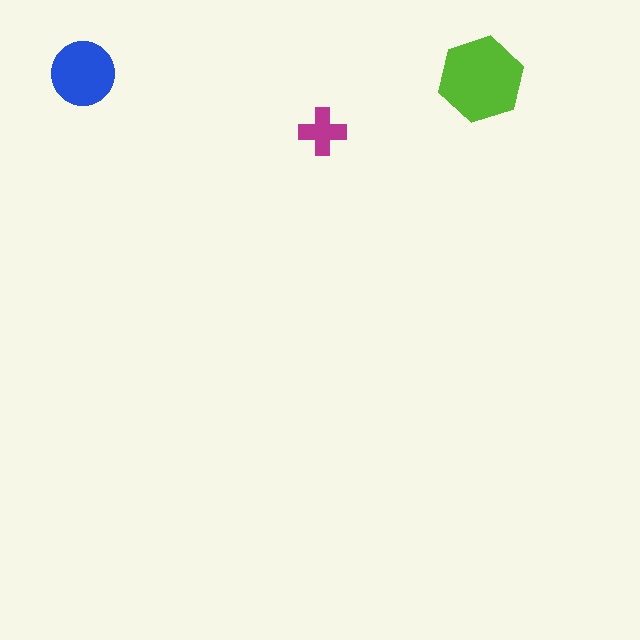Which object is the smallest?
The magenta cross.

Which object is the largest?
The lime hexagon.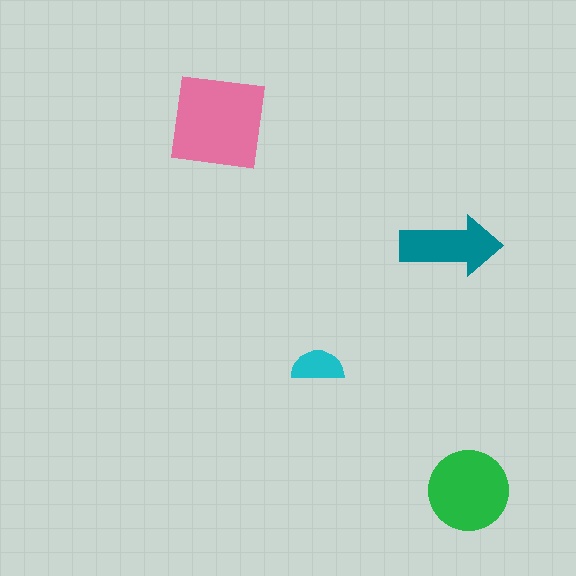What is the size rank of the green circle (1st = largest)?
2nd.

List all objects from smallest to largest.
The cyan semicircle, the teal arrow, the green circle, the pink square.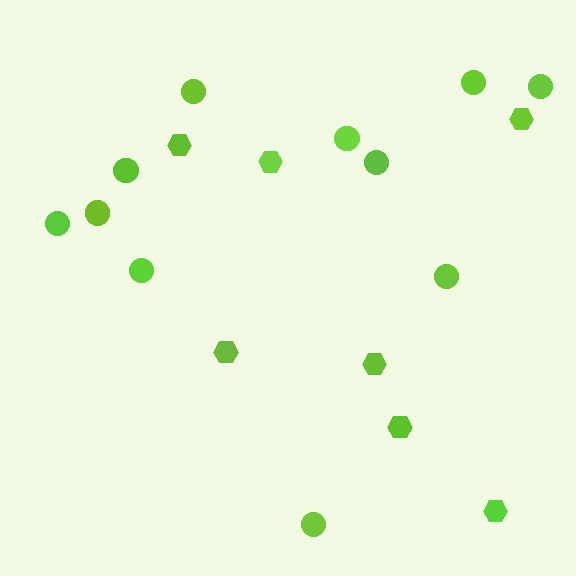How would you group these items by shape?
There are 2 groups: one group of circles (11) and one group of hexagons (7).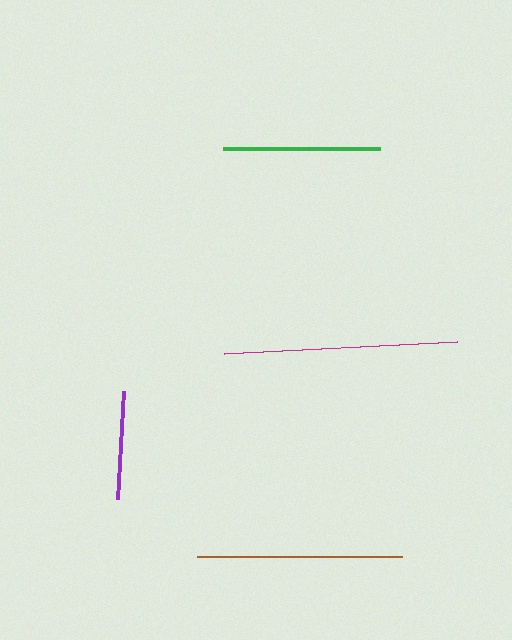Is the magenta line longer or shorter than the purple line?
The magenta line is longer than the purple line.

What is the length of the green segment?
The green segment is approximately 156 pixels long.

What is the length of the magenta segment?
The magenta segment is approximately 233 pixels long.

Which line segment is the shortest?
The purple line is the shortest at approximately 109 pixels.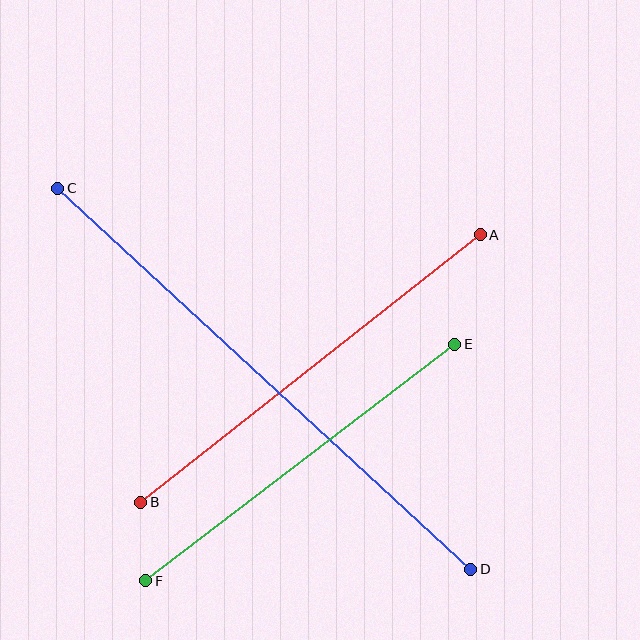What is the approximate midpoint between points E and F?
The midpoint is at approximately (300, 463) pixels.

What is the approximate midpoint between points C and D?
The midpoint is at approximately (264, 379) pixels.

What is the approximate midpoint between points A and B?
The midpoint is at approximately (311, 369) pixels.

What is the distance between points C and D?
The distance is approximately 562 pixels.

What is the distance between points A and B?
The distance is approximately 432 pixels.